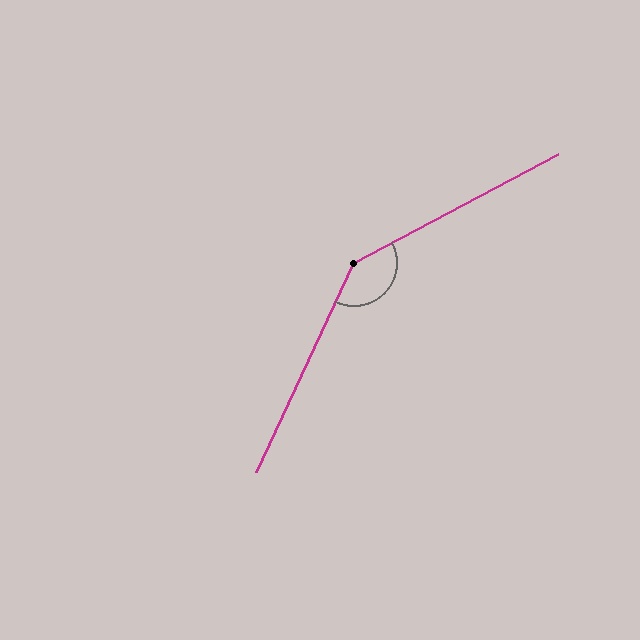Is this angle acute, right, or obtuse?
It is obtuse.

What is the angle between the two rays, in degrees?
Approximately 143 degrees.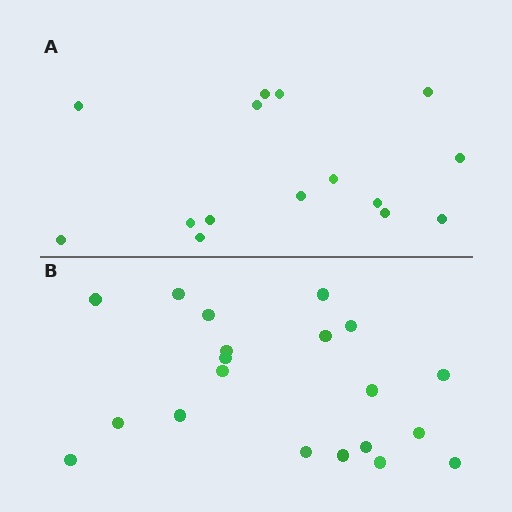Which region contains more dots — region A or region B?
Region B (the bottom region) has more dots.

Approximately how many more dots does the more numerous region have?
Region B has about 5 more dots than region A.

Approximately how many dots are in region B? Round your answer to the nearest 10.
About 20 dots.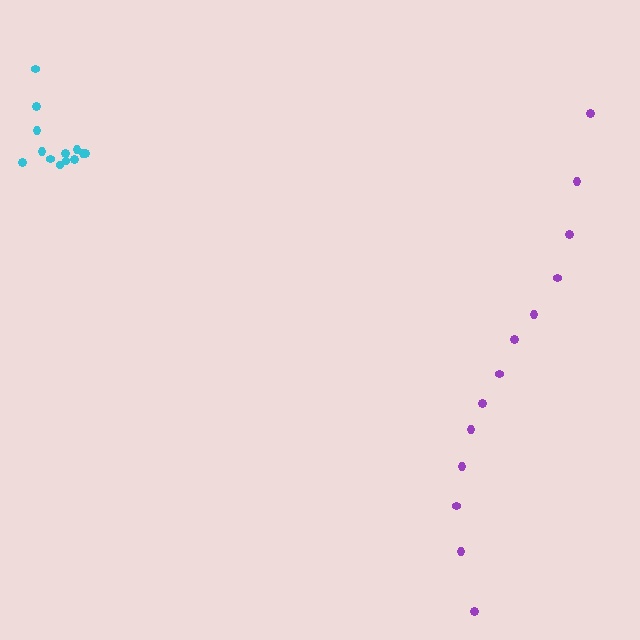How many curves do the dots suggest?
There are 2 distinct paths.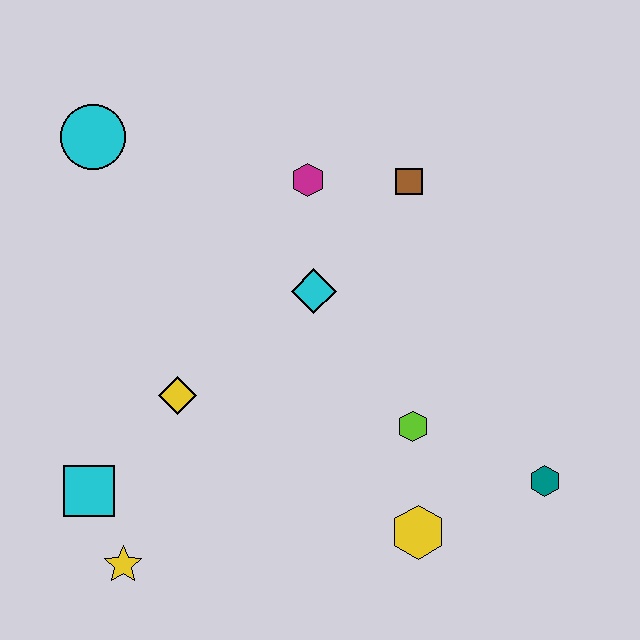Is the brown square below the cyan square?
No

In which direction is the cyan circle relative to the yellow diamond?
The cyan circle is above the yellow diamond.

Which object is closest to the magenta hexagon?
The brown square is closest to the magenta hexagon.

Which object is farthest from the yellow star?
The brown square is farthest from the yellow star.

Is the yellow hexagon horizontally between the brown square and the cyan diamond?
No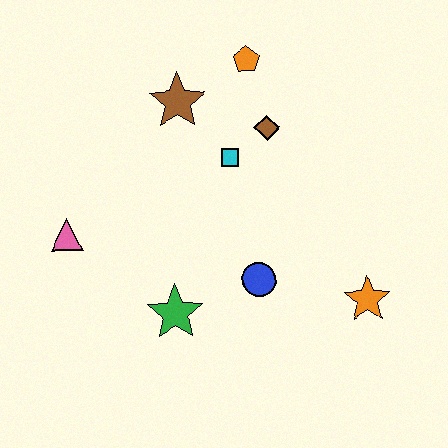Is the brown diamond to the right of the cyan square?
Yes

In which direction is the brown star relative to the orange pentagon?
The brown star is to the left of the orange pentagon.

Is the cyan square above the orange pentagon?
No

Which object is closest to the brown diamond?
The cyan square is closest to the brown diamond.